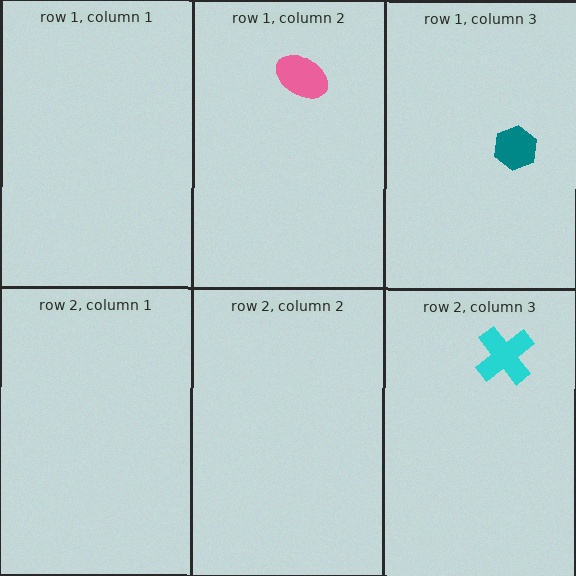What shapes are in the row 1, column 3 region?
The teal hexagon.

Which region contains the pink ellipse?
The row 1, column 2 region.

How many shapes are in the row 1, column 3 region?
1.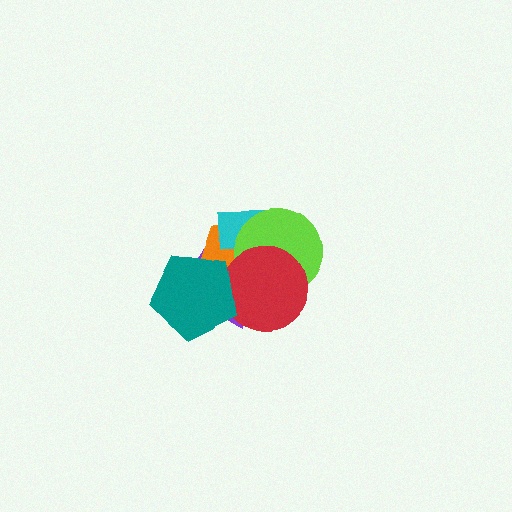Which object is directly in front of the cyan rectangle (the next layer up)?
The lime circle is directly in front of the cyan rectangle.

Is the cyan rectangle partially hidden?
Yes, it is partially covered by another shape.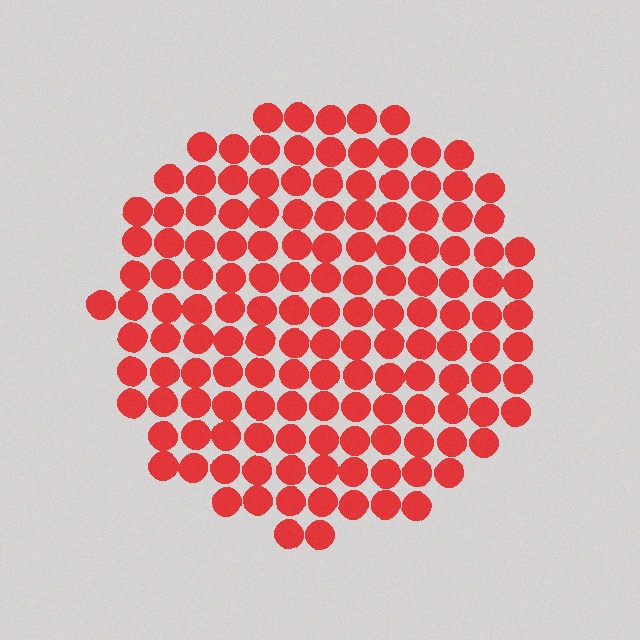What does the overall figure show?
The overall figure shows a circle.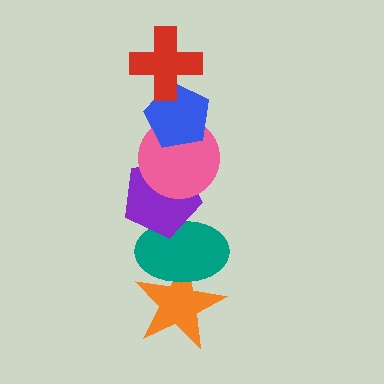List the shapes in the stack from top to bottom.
From top to bottom: the red cross, the blue pentagon, the pink circle, the purple pentagon, the teal ellipse, the orange star.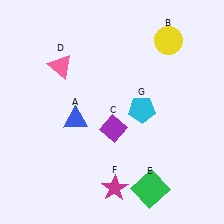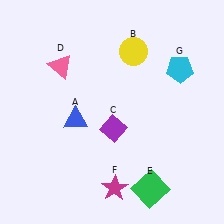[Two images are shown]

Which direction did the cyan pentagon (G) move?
The cyan pentagon (G) moved up.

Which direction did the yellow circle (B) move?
The yellow circle (B) moved left.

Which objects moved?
The objects that moved are: the yellow circle (B), the cyan pentagon (G).